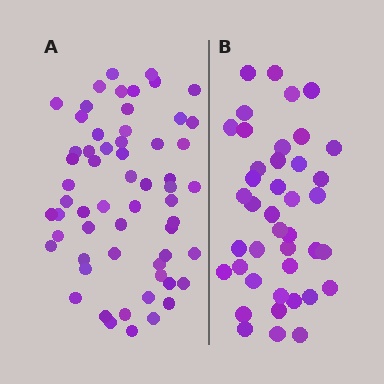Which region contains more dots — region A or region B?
Region A (the left region) has more dots.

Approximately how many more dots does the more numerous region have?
Region A has approximately 20 more dots than region B.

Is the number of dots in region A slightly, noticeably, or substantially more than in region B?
Region A has substantially more. The ratio is roughly 1.5 to 1.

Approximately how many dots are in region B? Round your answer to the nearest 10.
About 40 dots. (The exact count is 41, which rounds to 40.)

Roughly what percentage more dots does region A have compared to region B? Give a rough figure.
About 45% more.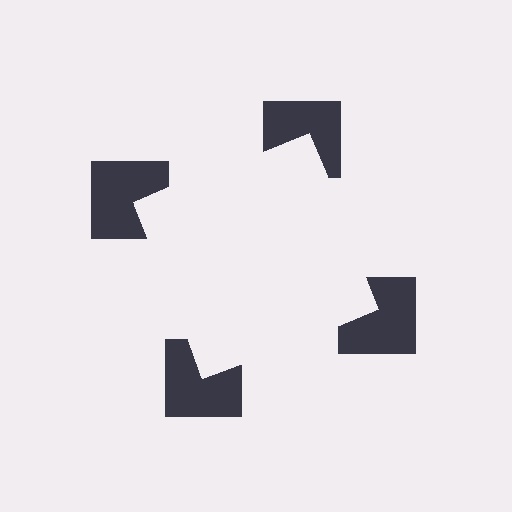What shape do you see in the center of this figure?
An illusory square — its edges are inferred from the aligned wedge cuts in the notched squares, not physically drawn.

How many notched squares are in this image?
There are 4 — one at each vertex of the illusory square.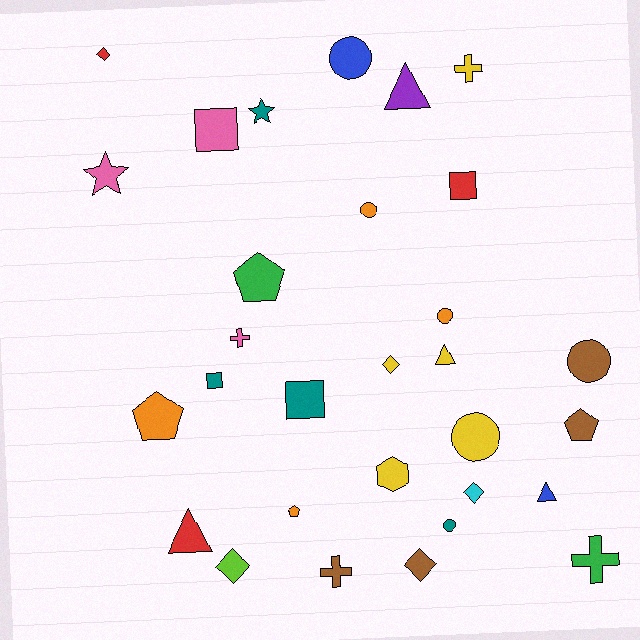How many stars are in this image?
There are 2 stars.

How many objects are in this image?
There are 30 objects.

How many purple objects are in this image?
There is 1 purple object.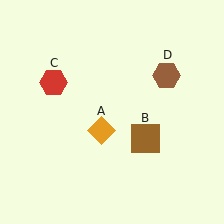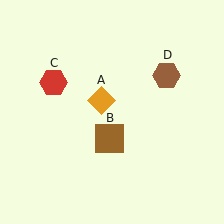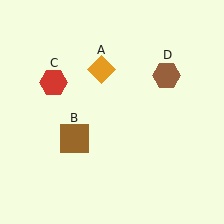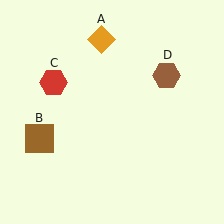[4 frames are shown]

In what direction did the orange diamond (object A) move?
The orange diamond (object A) moved up.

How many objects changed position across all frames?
2 objects changed position: orange diamond (object A), brown square (object B).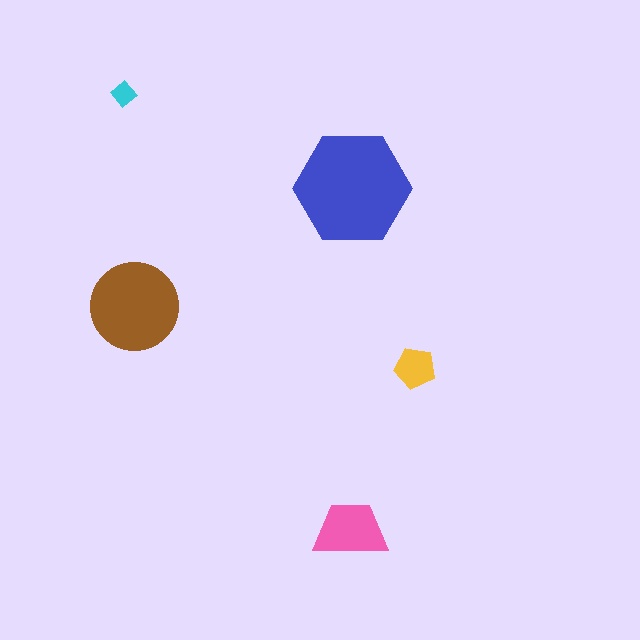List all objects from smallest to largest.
The cyan diamond, the yellow pentagon, the pink trapezoid, the brown circle, the blue hexagon.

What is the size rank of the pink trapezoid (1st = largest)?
3rd.